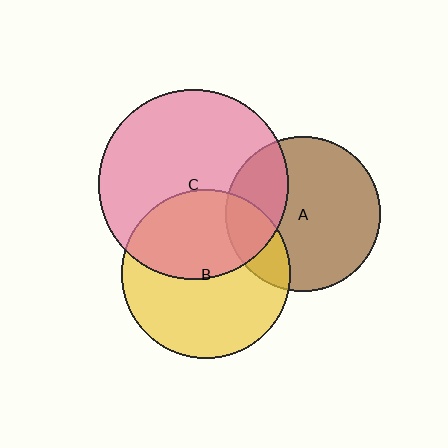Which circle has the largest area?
Circle C (pink).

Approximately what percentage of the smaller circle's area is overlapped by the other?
Approximately 45%.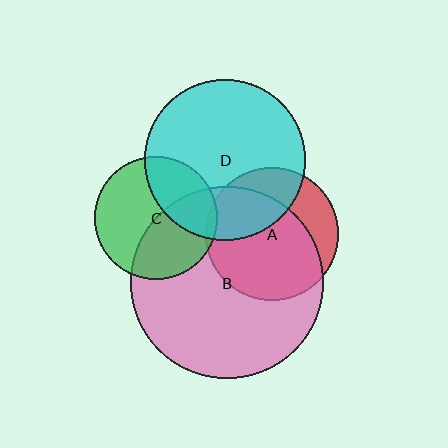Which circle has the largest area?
Circle B (pink).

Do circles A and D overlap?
Yes.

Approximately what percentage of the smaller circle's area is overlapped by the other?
Approximately 35%.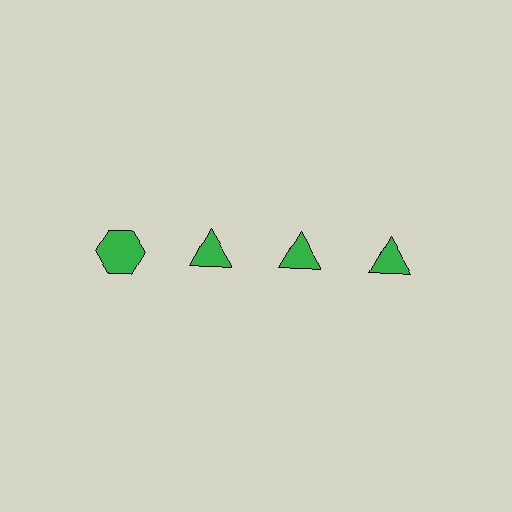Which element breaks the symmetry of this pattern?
The green hexagon in the top row, leftmost column breaks the symmetry. All other shapes are green triangles.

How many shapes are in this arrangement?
There are 4 shapes arranged in a grid pattern.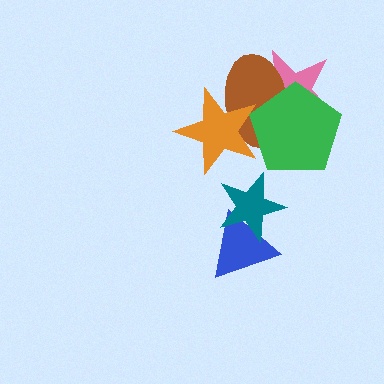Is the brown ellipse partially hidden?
Yes, it is partially covered by another shape.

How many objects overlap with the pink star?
2 objects overlap with the pink star.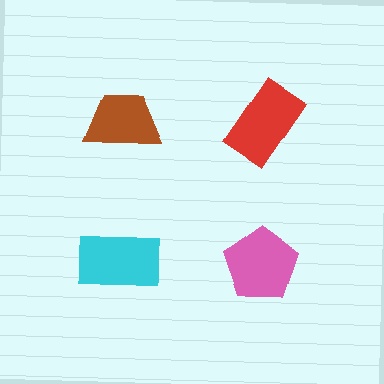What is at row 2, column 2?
A pink pentagon.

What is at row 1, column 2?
A red rectangle.